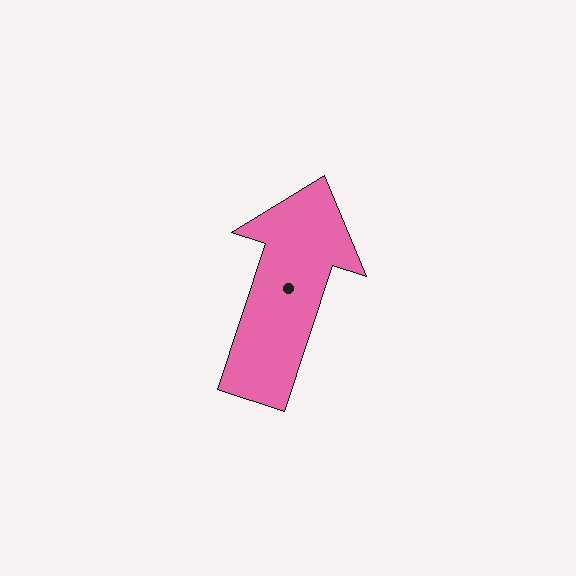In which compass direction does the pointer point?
North.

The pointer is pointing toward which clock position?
Roughly 1 o'clock.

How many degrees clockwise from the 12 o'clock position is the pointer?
Approximately 18 degrees.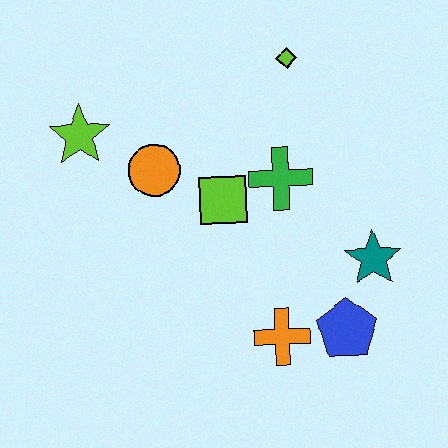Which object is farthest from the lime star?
The blue pentagon is farthest from the lime star.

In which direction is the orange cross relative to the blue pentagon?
The orange cross is to the left of the blue pentagon.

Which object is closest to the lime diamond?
The green cross is closest to the lime diamond.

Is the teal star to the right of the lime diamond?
Yes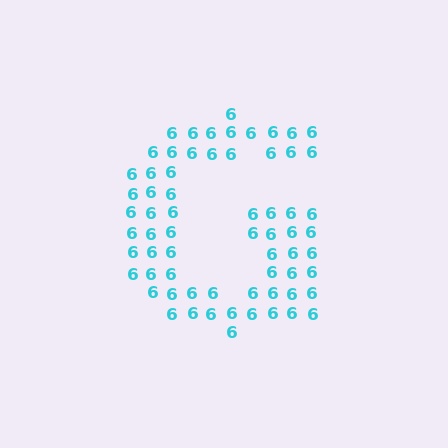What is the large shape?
The large shape is the letter G.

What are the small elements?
The small elements are digit 6's.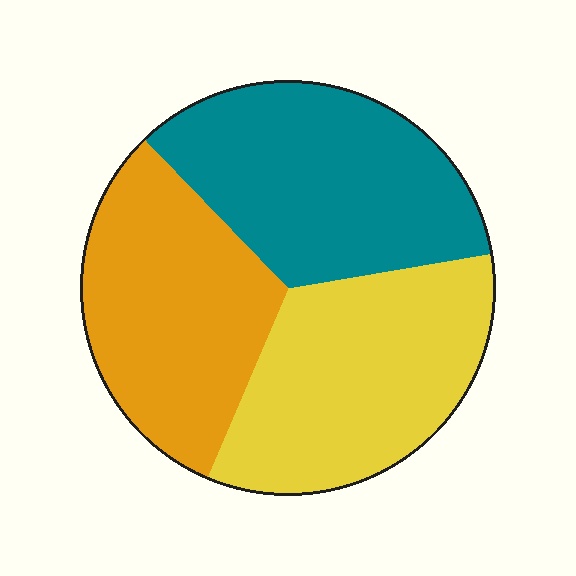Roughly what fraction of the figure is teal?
Teal takes up about one third (1/3) of the figure.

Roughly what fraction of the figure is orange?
Orange covers around 30% of the figure.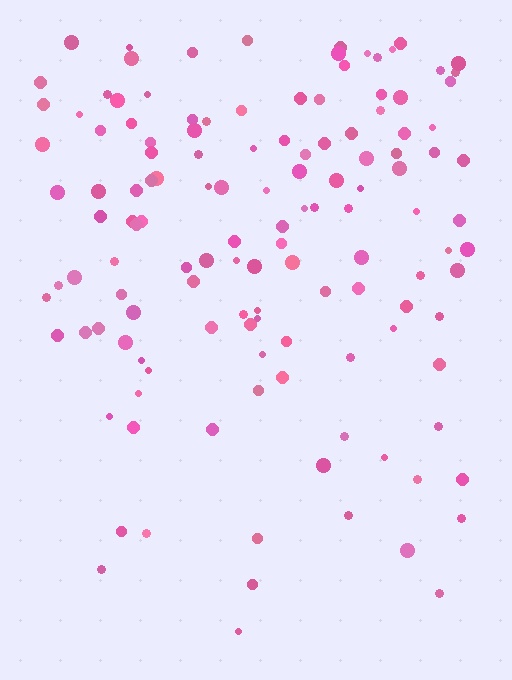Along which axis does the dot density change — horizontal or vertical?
Vertical.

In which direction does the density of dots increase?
From bottom to top, with the top side densest.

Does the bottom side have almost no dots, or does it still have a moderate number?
Still a moderate number, just noticeably fewer than the top.